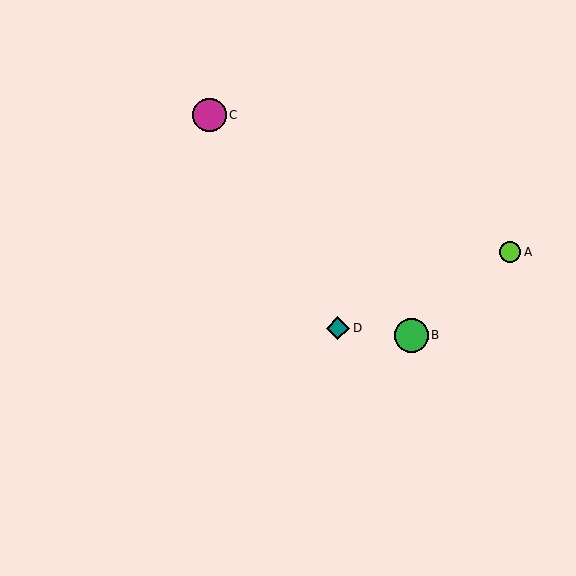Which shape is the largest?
The green circle (labeled B) is the largest.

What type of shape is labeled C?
Shape C is a magenta circle.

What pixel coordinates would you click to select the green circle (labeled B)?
Click at (411, 335) to select the green circle B.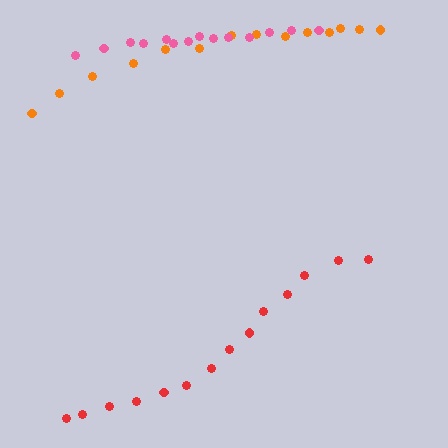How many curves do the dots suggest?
There are 3 distinct paths.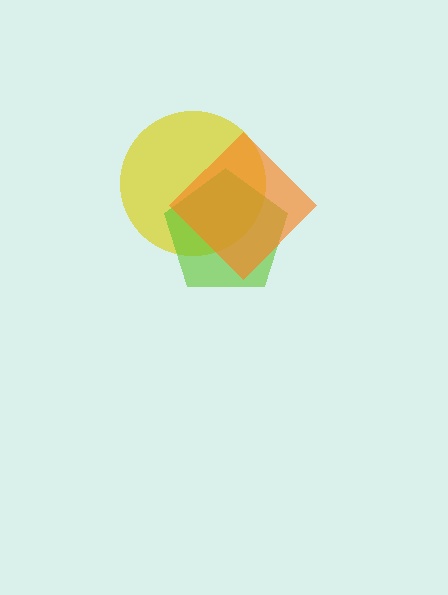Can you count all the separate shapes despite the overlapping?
Yes, there are 3 separate shapes.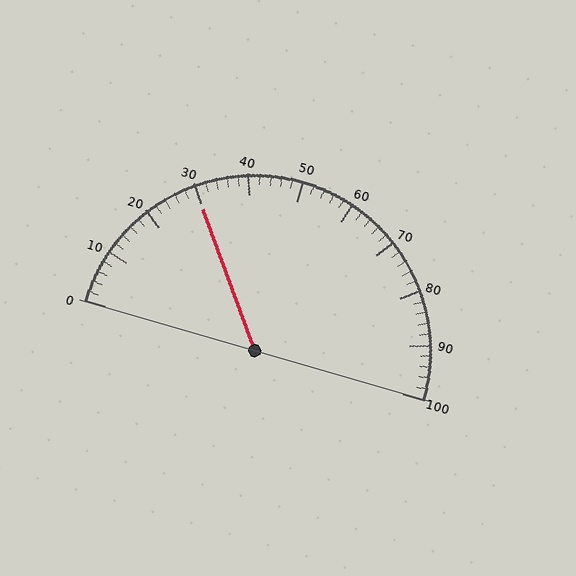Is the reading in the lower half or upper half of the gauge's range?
The reading is in the lower half of the range (0 to 100).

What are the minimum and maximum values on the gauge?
The gauge ranges from 0 to 100.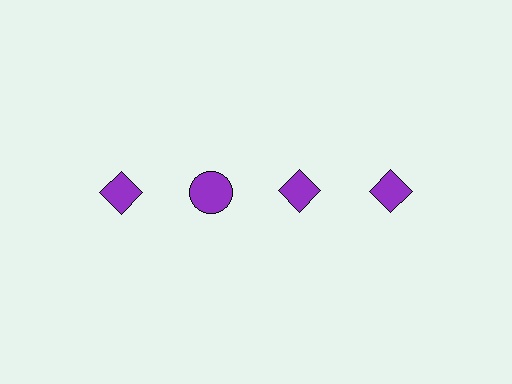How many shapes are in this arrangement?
There are 4 shapes arranged in a grid pattern.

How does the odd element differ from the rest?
It has a different shape: circle instead of diamond.